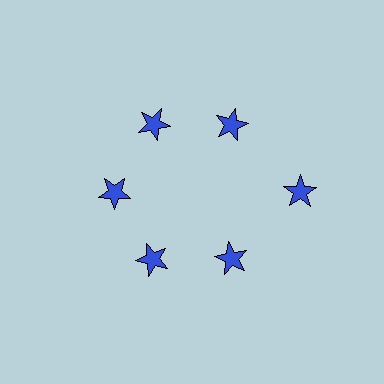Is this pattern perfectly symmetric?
No. The 6 blue stars are arranged in a ring, but one element near the 3 o'clock position is pushed outward from the center, breaking the 6-fold rotational symmetry.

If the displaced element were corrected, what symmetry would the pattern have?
It would have 6-fold rotational symmetry — the pattern would map onto itself every 60 degrees.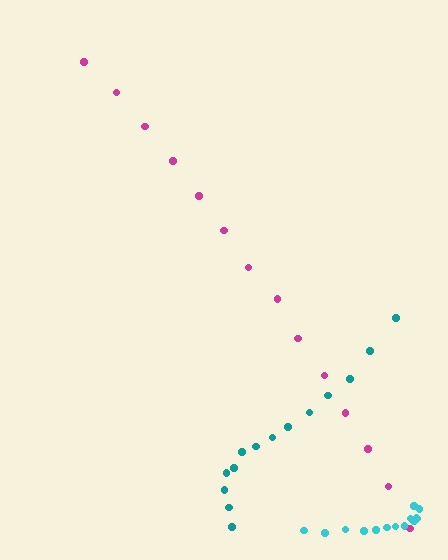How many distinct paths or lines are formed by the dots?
There are 3 distinct paths.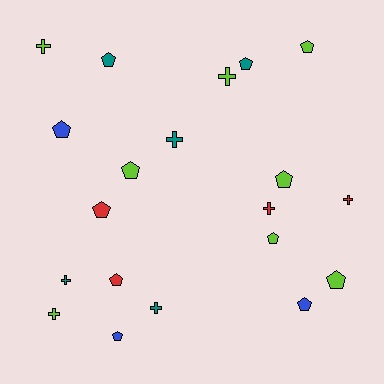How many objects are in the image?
There are 20 objects.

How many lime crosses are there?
There are 3 lime crosses.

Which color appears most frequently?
Lime, with 8 objects.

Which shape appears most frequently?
Pentagon, with 12 objects.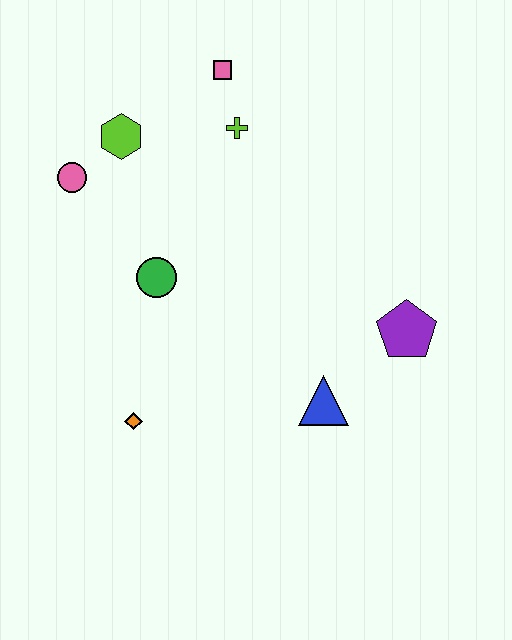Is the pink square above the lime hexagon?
Yes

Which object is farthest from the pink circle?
The purple pentagon is farthest from the pink circle.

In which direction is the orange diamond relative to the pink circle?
The orange diamond is below the pink circle.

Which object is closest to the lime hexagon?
The pink circle is closest to the lime hexagon.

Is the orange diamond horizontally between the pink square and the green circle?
No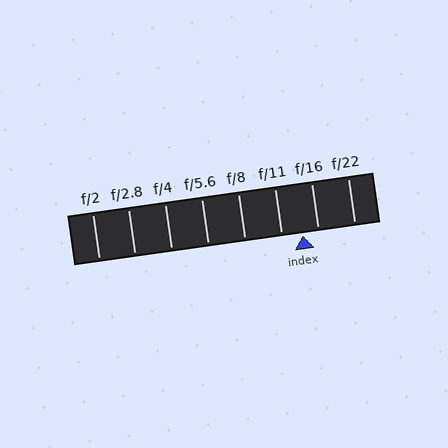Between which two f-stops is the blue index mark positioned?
The index mark is between f/11 and f/16.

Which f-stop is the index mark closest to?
The index mark is closest to f/16.